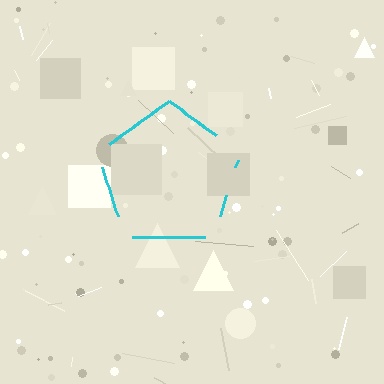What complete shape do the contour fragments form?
The contour fragments form a pentagon.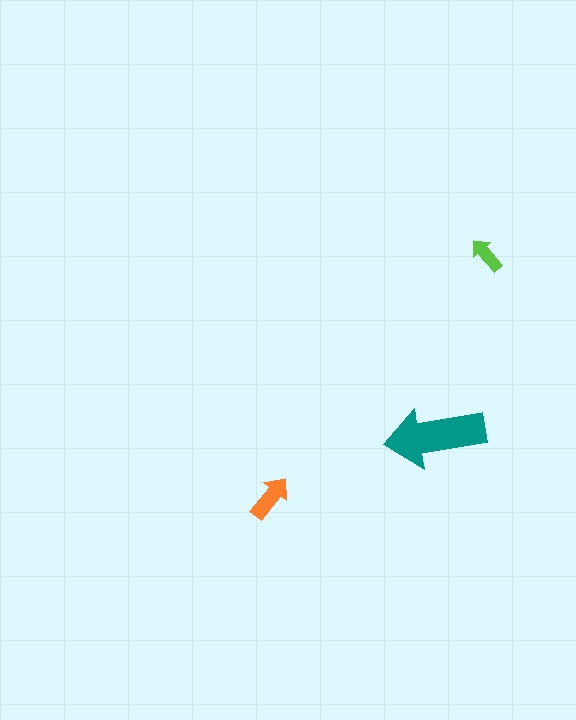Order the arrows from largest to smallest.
the teal one, the orange one, the lime one.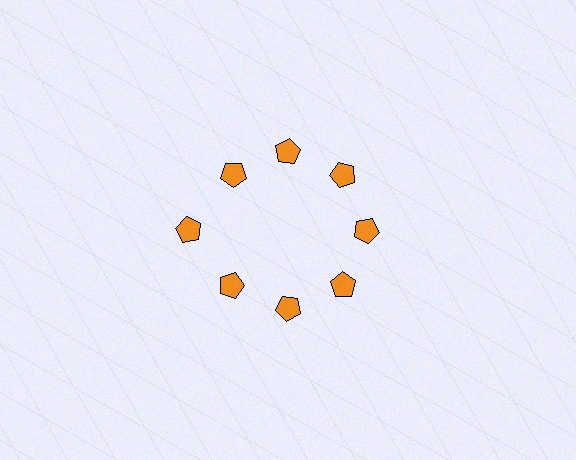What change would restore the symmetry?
The symmetry would be restored by moving it inward, back onto the ring so that all 8 pentagons sit at equal angles and equal distance from the center.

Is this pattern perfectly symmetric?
No. The 8 orange pentagons are arranged in a ring, but one element near the 9 o'clock position is pushed outward from the center, breaking the 8-fold rotational symmetry.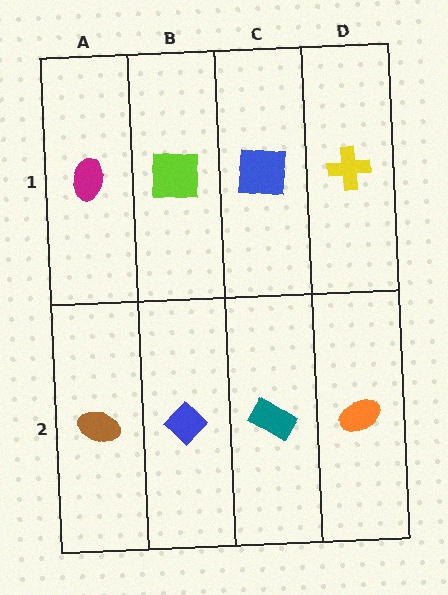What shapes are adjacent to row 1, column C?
A teal rectangle (row 2, column C), a lime square (row 1, column B), a yellow cross (row 1, column D).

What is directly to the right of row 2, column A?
A blue diamond.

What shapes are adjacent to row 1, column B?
A blue diamond (row 2, column B), a magenta ellipse (row 1, column A), a blue square (row 1, column C).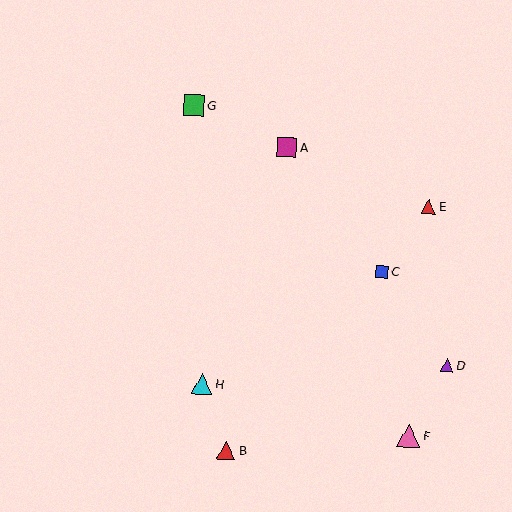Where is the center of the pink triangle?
The center of the pink triangle is at (408, 436).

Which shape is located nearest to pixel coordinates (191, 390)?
The cyan triangle (labeled H) at (202, 384) is nearest to that location.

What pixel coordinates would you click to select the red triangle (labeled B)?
Click at (226, 450) to select the red triangle B.